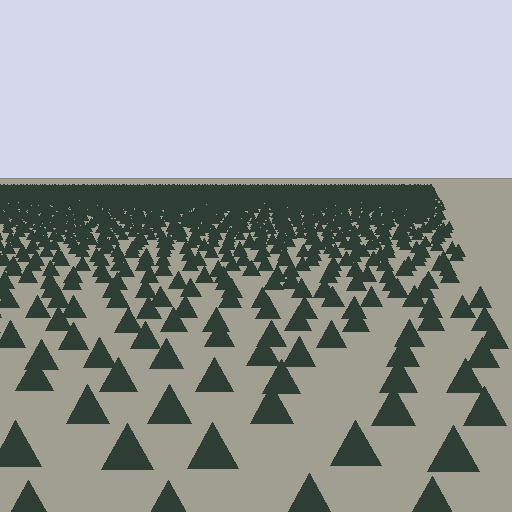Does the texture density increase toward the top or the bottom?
Density increases toward the top.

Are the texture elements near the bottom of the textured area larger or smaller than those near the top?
Larger. Near the bottom, elements are closer to the viewer and appear at a bigger on-screen size.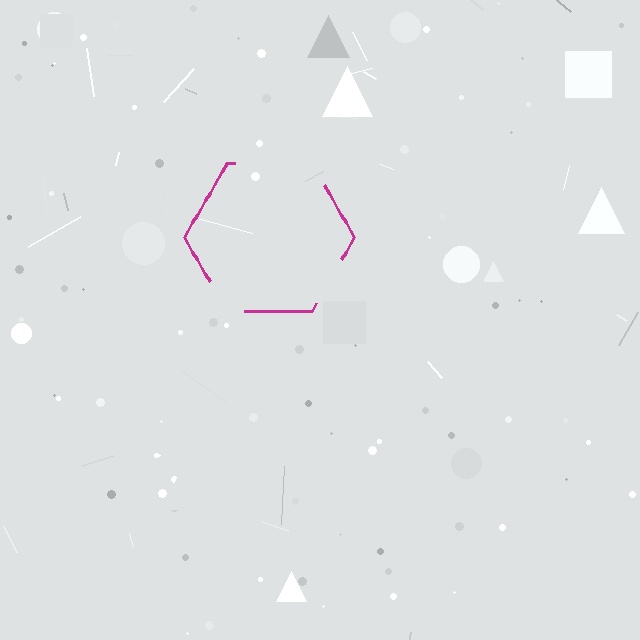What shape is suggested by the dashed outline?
The dashed outline suggests a hexagon.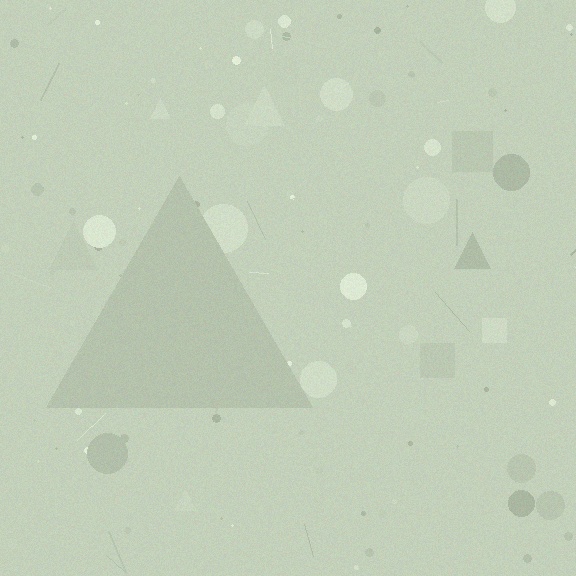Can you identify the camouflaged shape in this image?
The camouflaged shape is a triangle.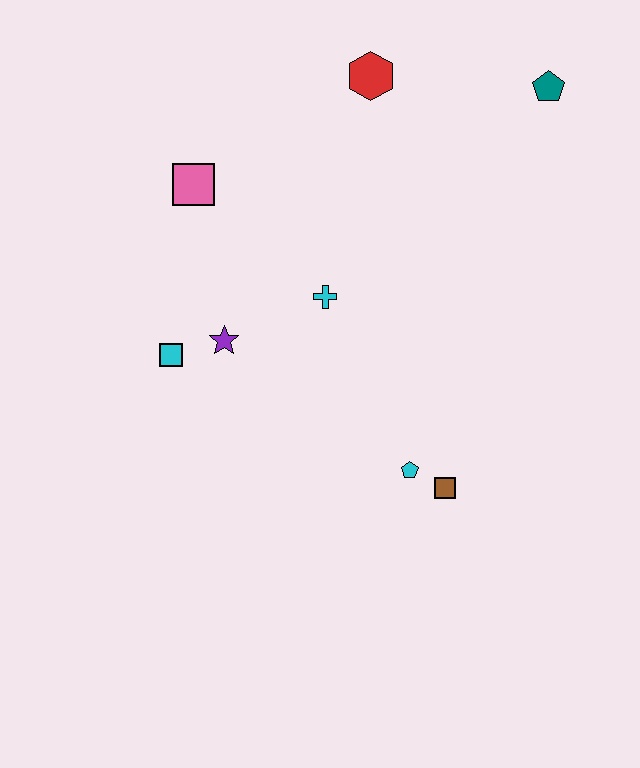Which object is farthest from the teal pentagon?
The cyan square is farthest from the teal pentagon.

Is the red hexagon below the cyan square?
No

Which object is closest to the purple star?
The cyan square is closest to the purple star.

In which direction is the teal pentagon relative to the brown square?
The teal pentagon is above the brown square.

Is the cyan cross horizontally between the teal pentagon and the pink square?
Yes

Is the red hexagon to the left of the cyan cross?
No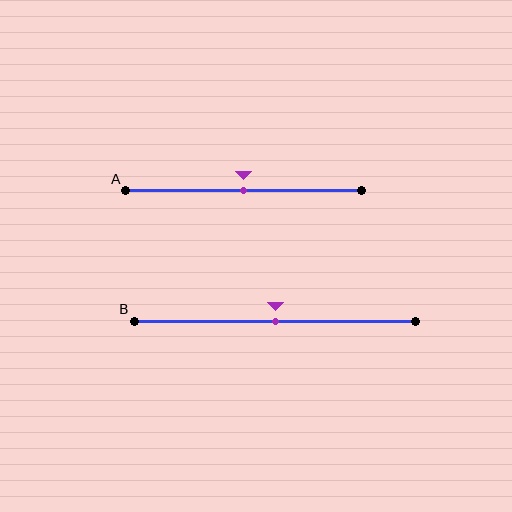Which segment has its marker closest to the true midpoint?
Segment A has its marker closest to the true midpoint.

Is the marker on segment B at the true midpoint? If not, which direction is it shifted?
Yes, the marker on segment B is at the true midpoint.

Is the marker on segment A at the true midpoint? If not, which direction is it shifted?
Yes, the marker on segment A is at the true midpoint.